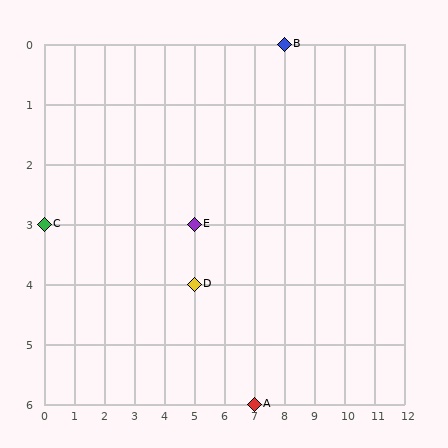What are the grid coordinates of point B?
Point B is at grid coordinates (8, 0).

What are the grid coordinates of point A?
Point A is at grid coordinates (7, 6).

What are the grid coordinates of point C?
Point C is at grid coordinates (0, 3).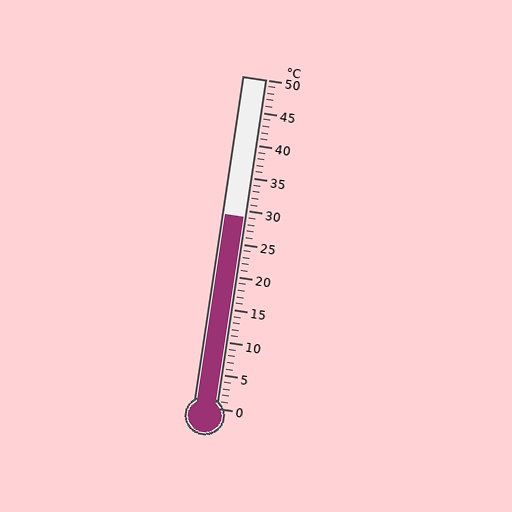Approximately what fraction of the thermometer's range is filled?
The thermometer is filled to approximately 60% of its range.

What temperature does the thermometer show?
The thermometer shows approximately 29°C.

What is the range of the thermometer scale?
The thermometer scale ranges from 0°C to 50°C.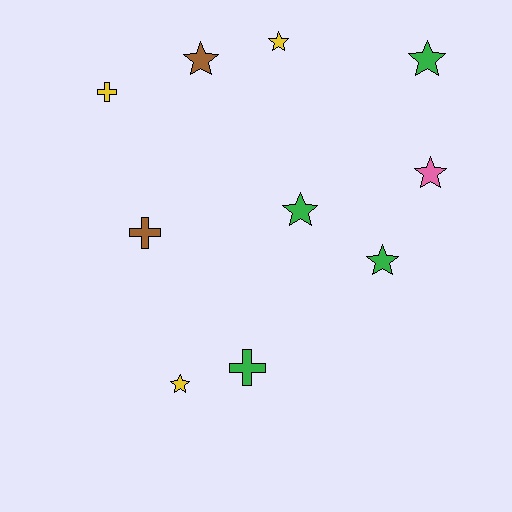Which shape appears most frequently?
Star, with 7 objects.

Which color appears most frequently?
Green, with 4 objects.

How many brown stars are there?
There is 1 brown star.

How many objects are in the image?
There are 10 objects.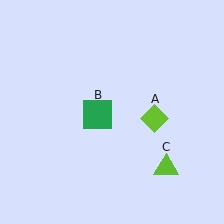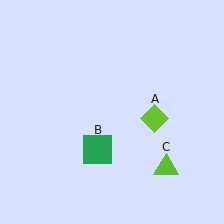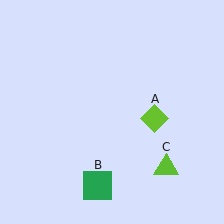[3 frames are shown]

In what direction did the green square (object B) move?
The green square (object B) moved down.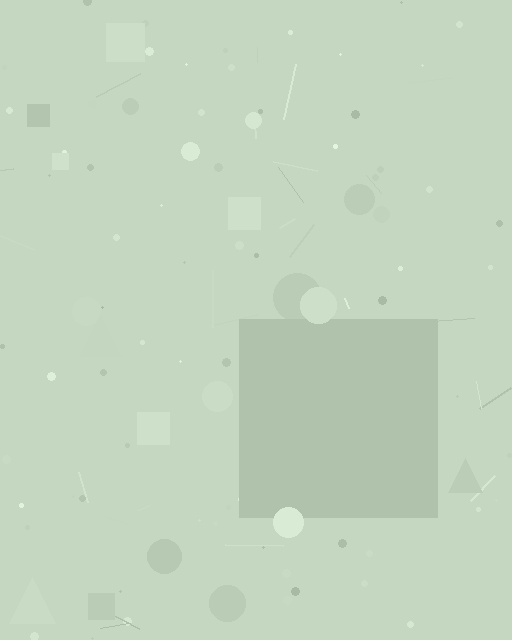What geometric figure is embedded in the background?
A square is embedded in the background.